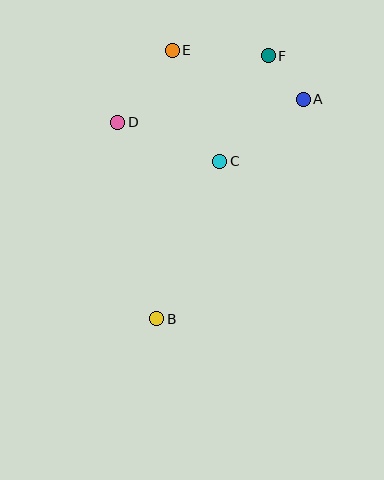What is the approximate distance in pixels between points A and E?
The distance between A and E is approximately 140 pixels.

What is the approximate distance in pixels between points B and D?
The distance between B and D is approximately 200 pixels.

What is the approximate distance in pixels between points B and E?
The distance between B and E is approximately 269 pixels.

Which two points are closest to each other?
Points A and F are closest to each other.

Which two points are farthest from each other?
Points B and F are farthest from each other.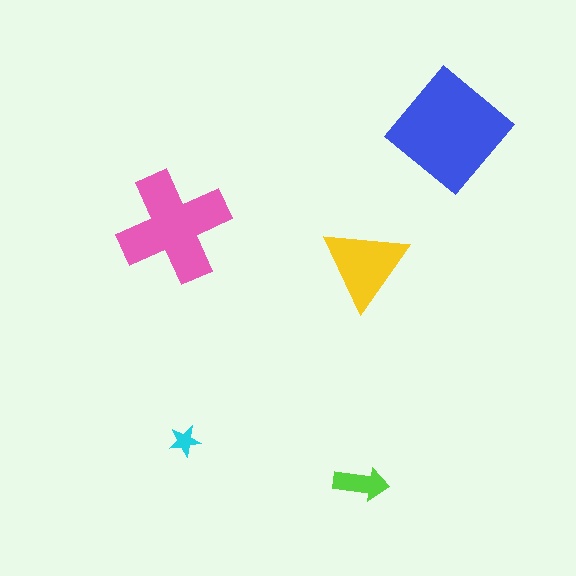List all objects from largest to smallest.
The blue diamond, the pink cross, the yellow triangle, the lime arrow, the cyan star.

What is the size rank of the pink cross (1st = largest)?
2nd.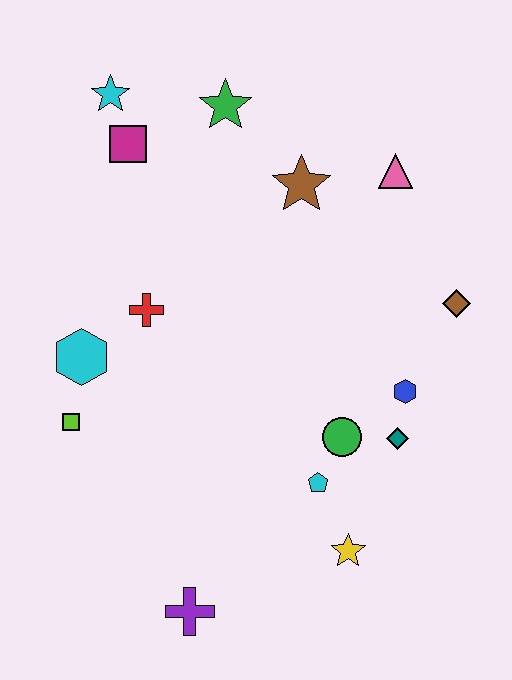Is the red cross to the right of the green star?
No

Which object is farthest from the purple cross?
The cyan star is farthest from the purple cross.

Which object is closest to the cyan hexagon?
The lime square is closest to the cyan hexagon.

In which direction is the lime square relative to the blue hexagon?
The lime square is to the left of the blue hexagon.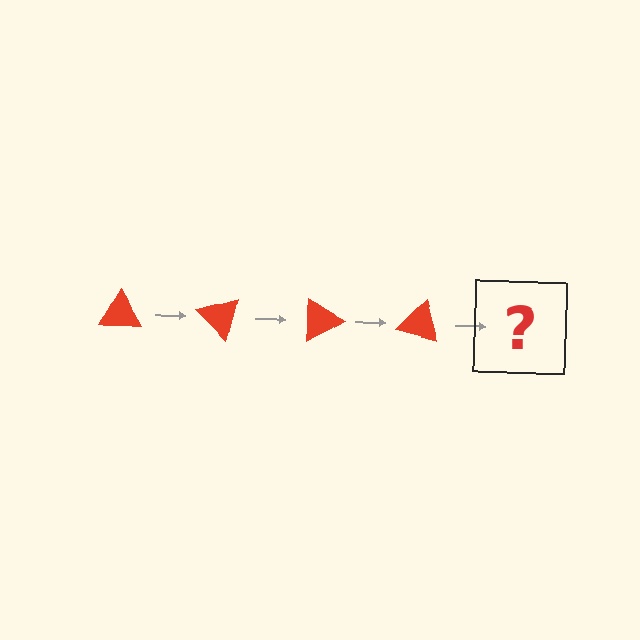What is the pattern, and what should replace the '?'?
The pattern is that the triangle rotates 45 degrees each step. The '?' should be a red triangle rotated 180 degrees.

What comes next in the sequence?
The next element should be a red triangle rotated 180 degrees.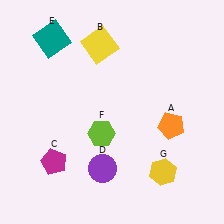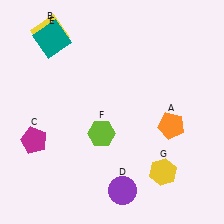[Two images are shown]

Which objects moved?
The objects that moved are: the yellow square (B), the magenta pentagon (C), the purple circle (D).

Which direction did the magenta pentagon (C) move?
The magenta pentagon (C) moved up.